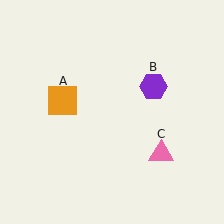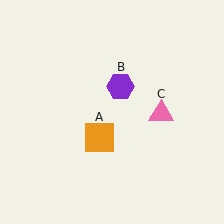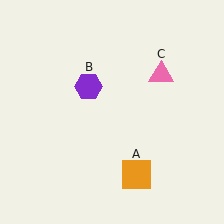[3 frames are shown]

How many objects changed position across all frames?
3 objects changed position: orange square (object A), purple hexagon (object B), pink triangle (object C).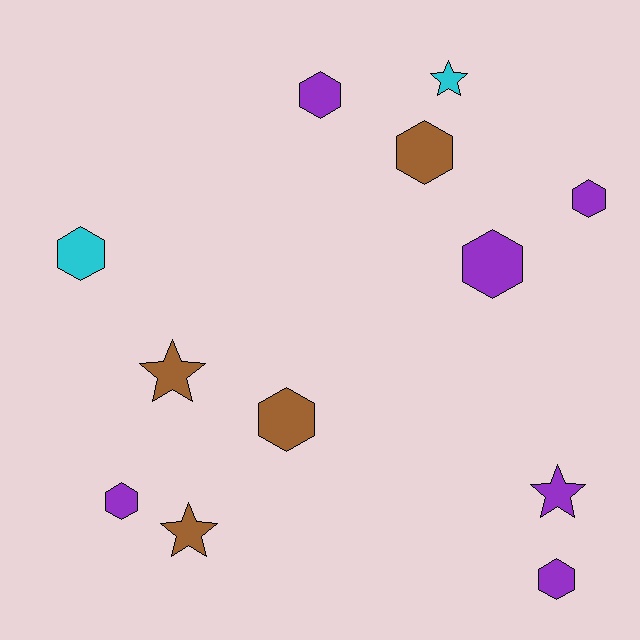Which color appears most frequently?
Purple, with 6 objects.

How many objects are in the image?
There are 12 objects.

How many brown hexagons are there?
There are 2 brown hexagons.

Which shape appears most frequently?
Hexagon, with 8 objects.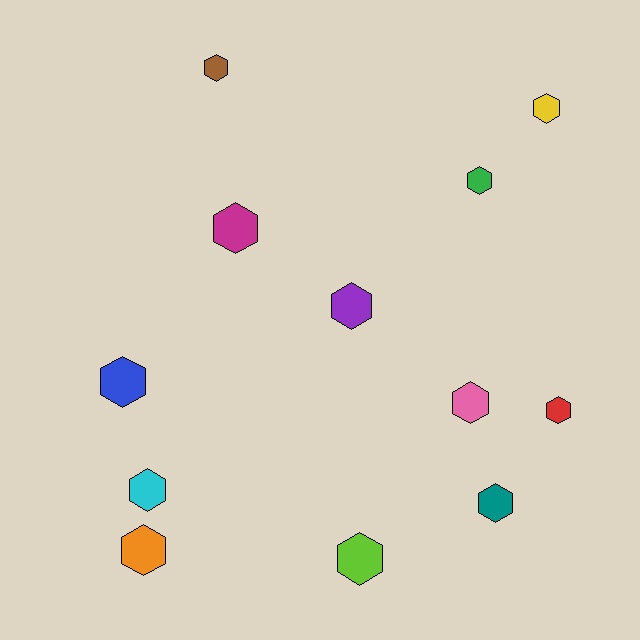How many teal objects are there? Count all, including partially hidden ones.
There is 1 teal object.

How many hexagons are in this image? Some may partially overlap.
There are 12 hexagons.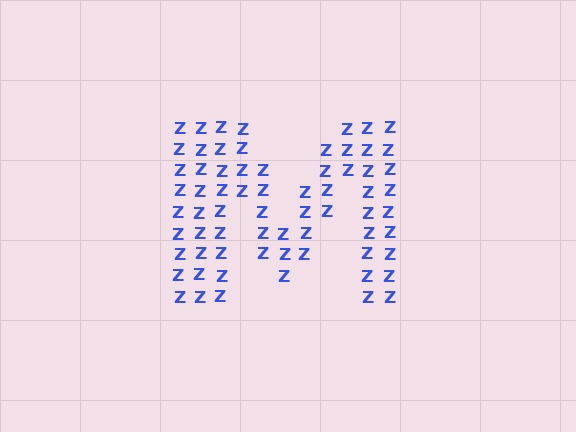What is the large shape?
The large shape is the letter M.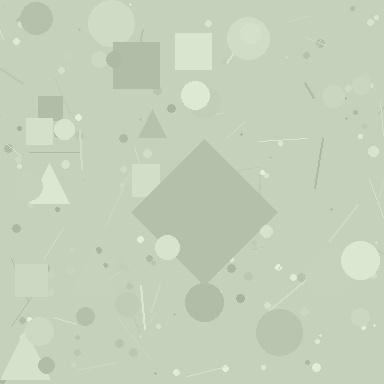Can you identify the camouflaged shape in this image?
The camouflaged shape is a diamond.